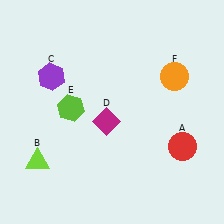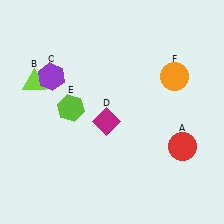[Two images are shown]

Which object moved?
The lime triangle (B) moved up.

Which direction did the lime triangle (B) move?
The lime triangle (B) moved up.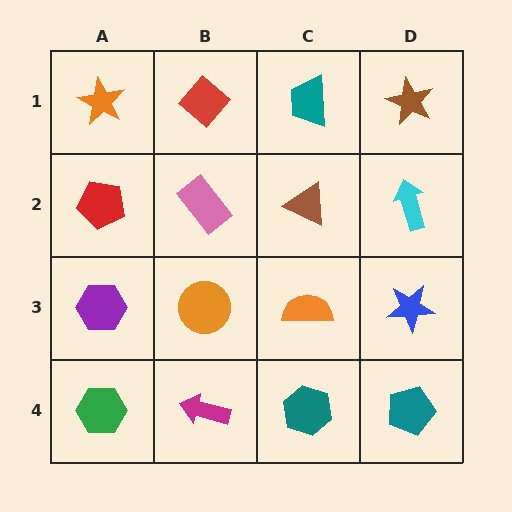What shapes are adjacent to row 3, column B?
A pink rectangle (row 2, column B), a magenta arrow (row 4, column B), a purple hexagon (row 3, column A), an orange semicircle (row 3, column C).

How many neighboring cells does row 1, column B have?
3.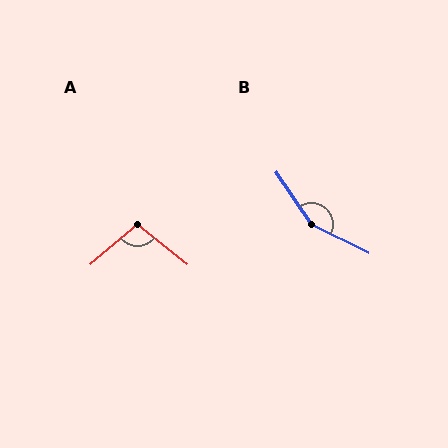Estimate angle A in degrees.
Approximately 101 degrees.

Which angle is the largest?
B, at approximately 150 degrees.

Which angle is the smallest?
A, at approximately 101 degrees.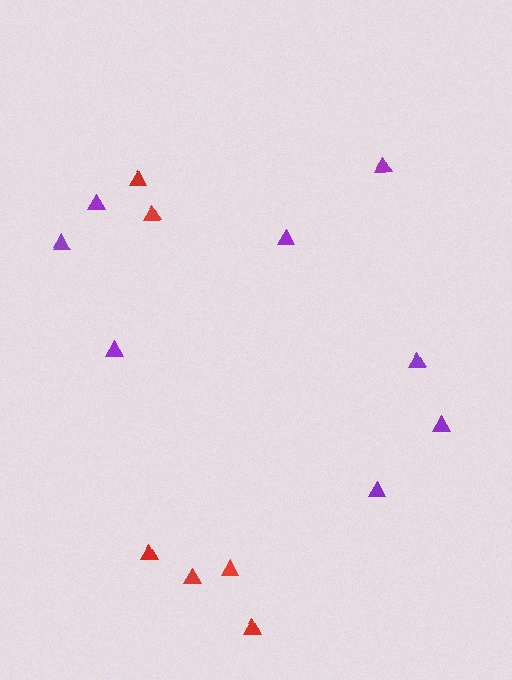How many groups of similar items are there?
There are 2 groups: one group of purple triangles (8) and one group of red triangles (6).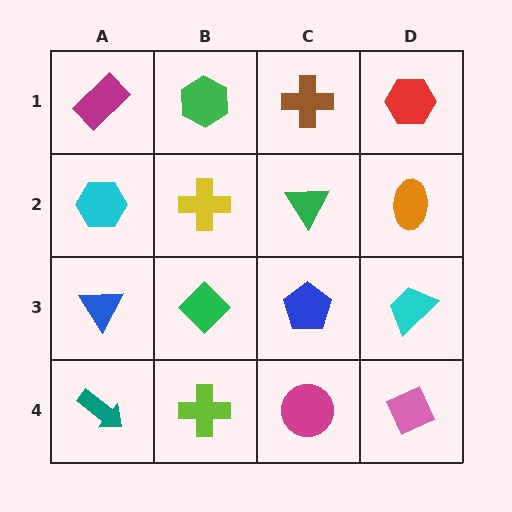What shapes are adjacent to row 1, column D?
An orange ellipse (row 2, column D), a brown cross (row 1, column C).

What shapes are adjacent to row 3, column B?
A yellow cross (row 2, column B), a lime cross (row 4, column B), a blue triangle (row 3, column A), a blue pentagon (row 3, column C).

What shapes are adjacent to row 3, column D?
An orange ellipse (row 2, column D), a pink diamond (row 4, column D), a blue pentagon (row 3, column C).